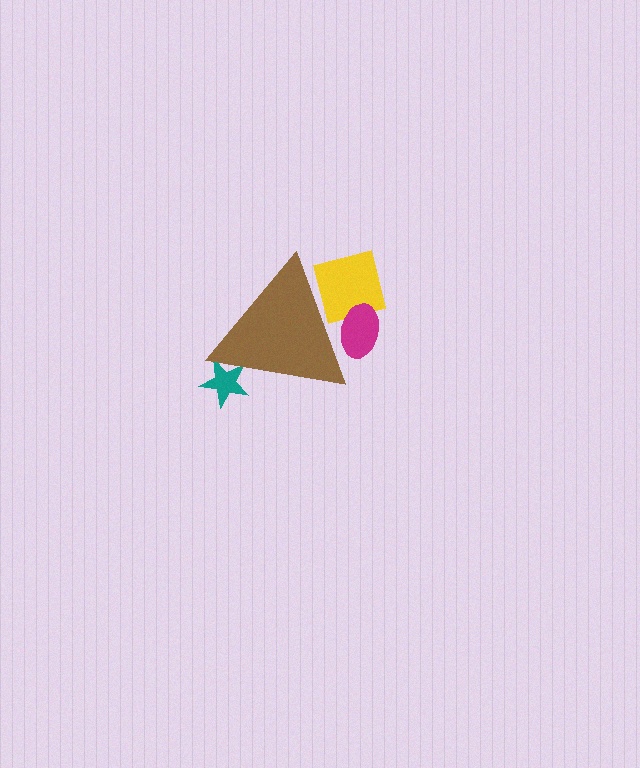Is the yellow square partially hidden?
Yes, the yellow square is partially hidden behind the brown triangle.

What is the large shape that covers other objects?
A brown triangle.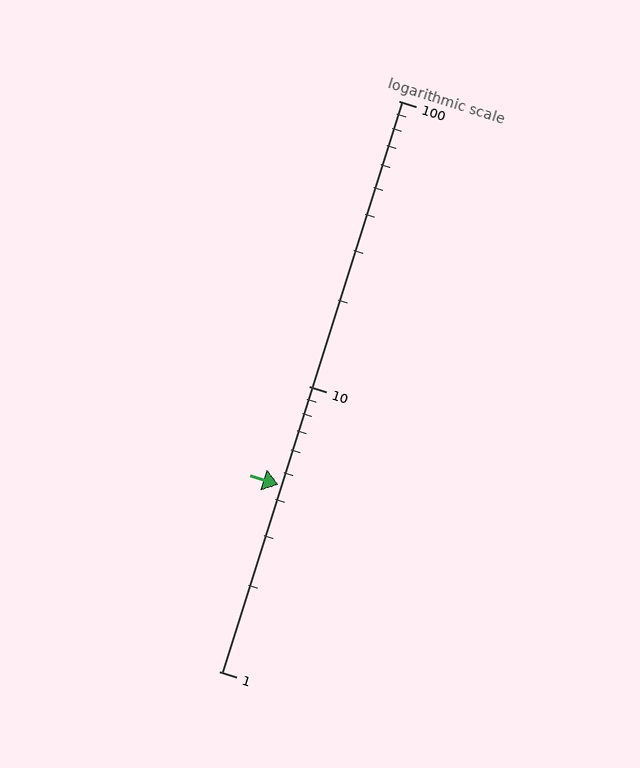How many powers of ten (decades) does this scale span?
The scale spans 2 decades, from 1 to 100.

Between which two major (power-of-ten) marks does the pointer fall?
The pointer is between 1 and 10.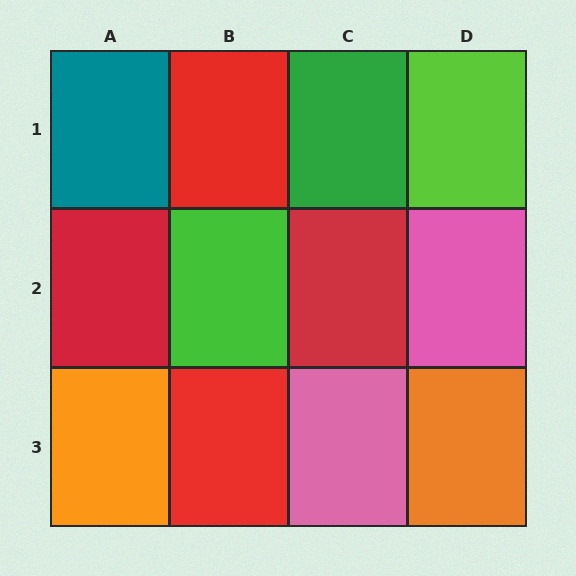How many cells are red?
4 cells are red.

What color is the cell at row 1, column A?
Teal.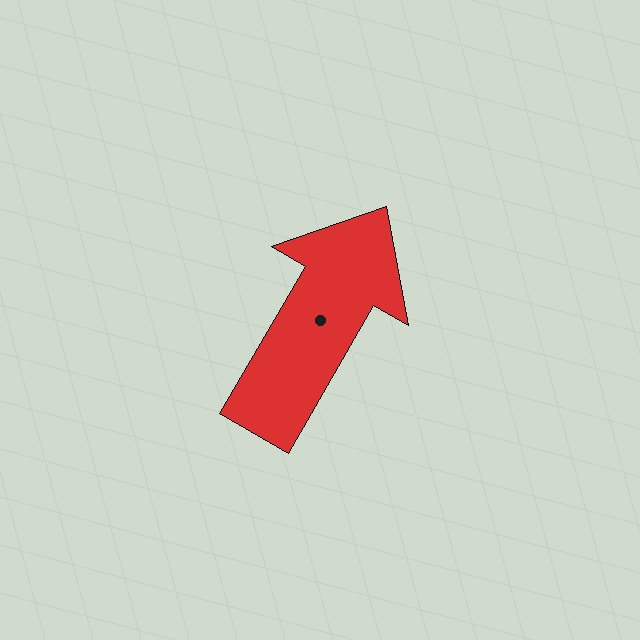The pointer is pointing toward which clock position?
Roughly 1 o'clock.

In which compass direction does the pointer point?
Northeast.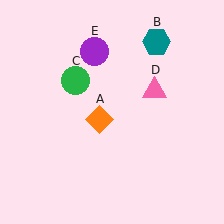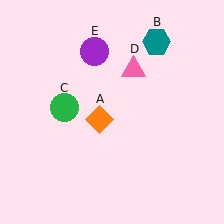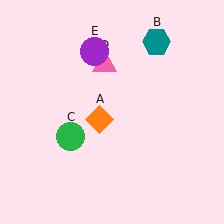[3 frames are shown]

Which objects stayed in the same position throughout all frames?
Orange diamond (object A) and teal hexagon (object B) and purple circle (object E) remained stationary.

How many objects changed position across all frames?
2 objects changed position: green circle (object C), pink triangle (object D).